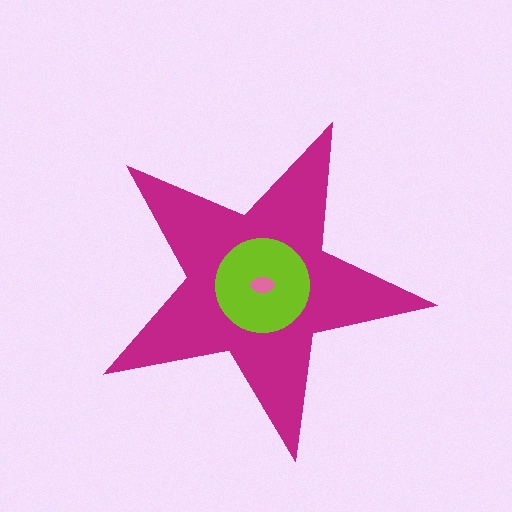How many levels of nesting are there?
3.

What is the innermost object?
The pink ellipse.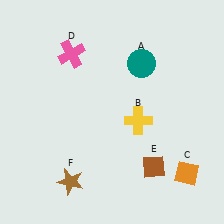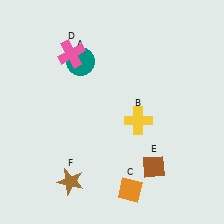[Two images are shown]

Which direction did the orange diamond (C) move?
The orange diamond (C) moved left.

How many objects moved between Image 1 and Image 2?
2 objects moved between the two images.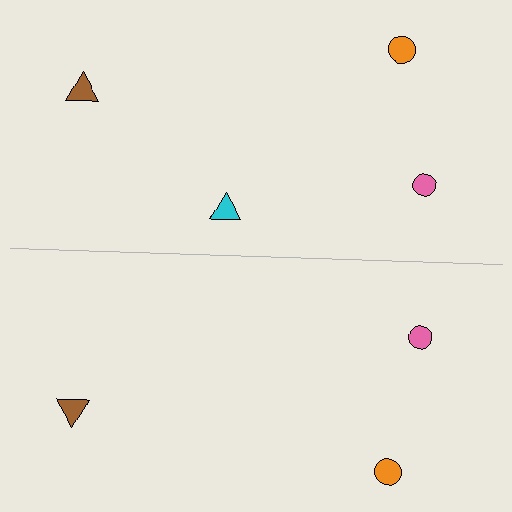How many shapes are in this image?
There are 7 shapes in this image.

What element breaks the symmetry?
A cyan triangle is missing from the bottom side.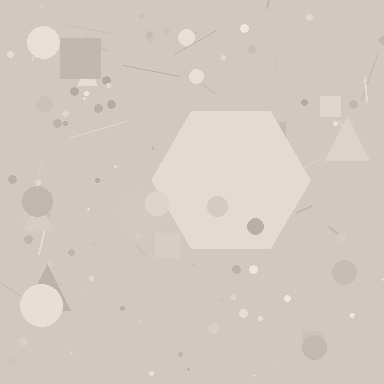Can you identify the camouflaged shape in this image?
The camouflaged shape is a hexagon.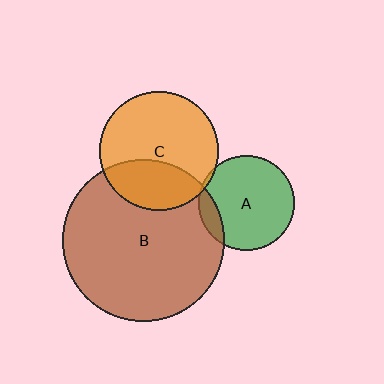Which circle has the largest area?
Circle B (brown).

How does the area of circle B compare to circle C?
Approximately 1.9 times.